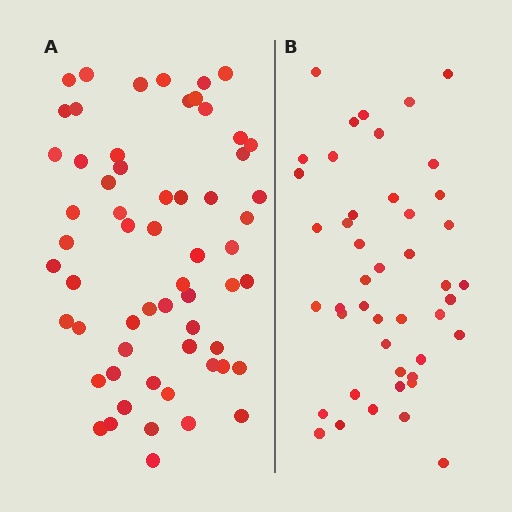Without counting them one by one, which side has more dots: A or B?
Region A (the left region) has more dots.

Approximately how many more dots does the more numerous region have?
Region A has approximately 15 more dots than region B.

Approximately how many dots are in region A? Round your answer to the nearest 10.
About 60 dots.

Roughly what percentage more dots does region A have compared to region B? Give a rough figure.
About 35% more.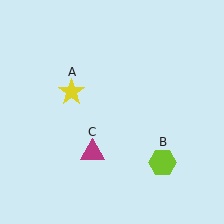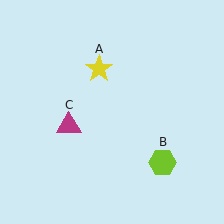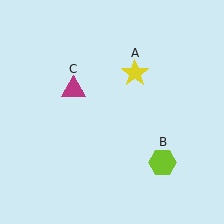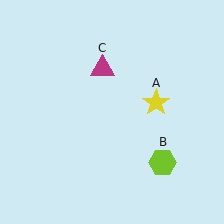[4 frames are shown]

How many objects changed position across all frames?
2 objects changed position: yellow star (object A), magenta triangle (object C).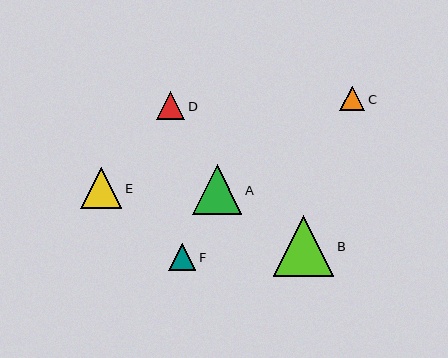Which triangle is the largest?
Triangle B is the largest with a size of approximately 61 pixels.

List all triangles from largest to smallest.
From largest to smallest: B, A, E, D, F, C.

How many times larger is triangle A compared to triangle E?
Triangle A is approximately 1.2 times the size of triangle E.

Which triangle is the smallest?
Triangle C is the smallest with a size of approximately 25 pixels.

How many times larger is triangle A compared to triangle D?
Triangle A is approximately 1.8 times the size of triangle D.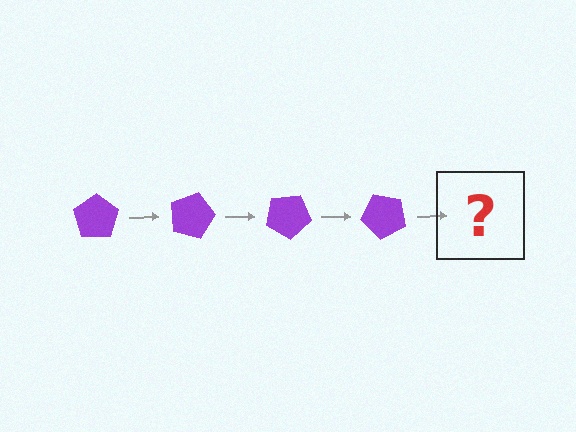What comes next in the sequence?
The next element should be a purple pentagon rotated 60 degrees.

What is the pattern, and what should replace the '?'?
The pattern is that the pentagon rotates 15 degrees each step. The '?' should be a purple pentagon rotated 60 degrees.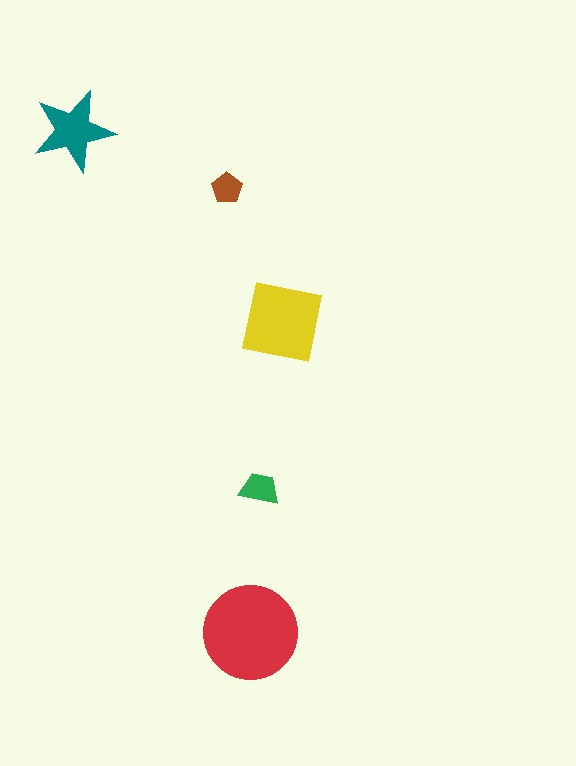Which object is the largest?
The red circle.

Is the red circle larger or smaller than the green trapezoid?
Larger.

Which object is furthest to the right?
The yellow square is rightmost.